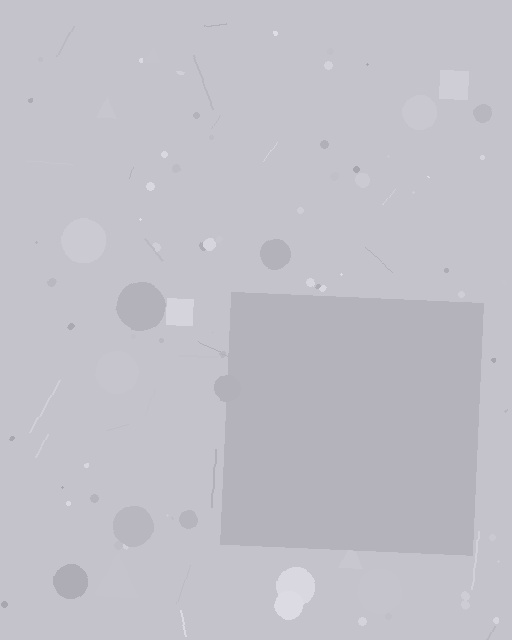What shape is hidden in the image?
A square is hidden in the image.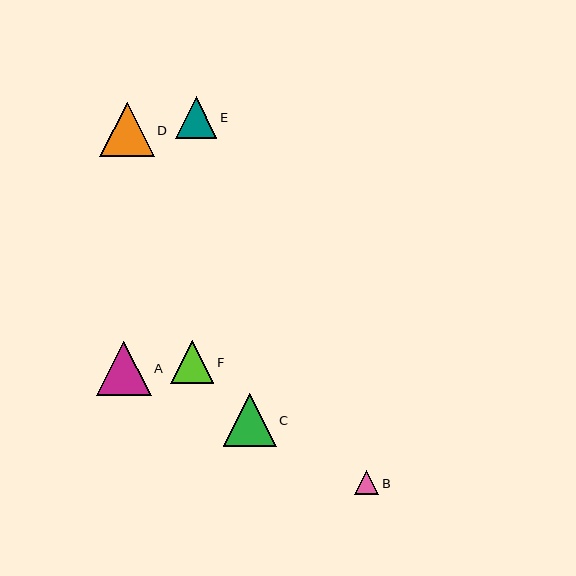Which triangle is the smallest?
Triangle B is the smallest with a size of approximately 24 pixels.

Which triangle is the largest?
Triangle A is the largest with a size of approximately 55 pixels.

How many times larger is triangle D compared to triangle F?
Triangle D is approximately 1.3 times the size of triangle F.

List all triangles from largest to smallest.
From largest to smallest: A, D, C, F, E, B.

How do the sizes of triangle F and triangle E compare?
Triangle F and triangle E are approximately the same size.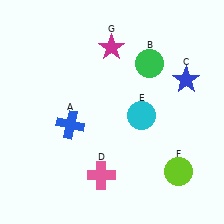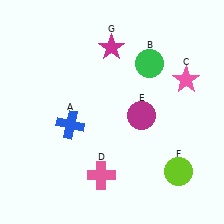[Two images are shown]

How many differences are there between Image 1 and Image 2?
There are 2 differences between the two images.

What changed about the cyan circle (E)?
In Image 1, E is cyan. In Image 2, it changed to magenta.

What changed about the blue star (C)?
In Image 1, C is blue. In Image 2, it changed to pink.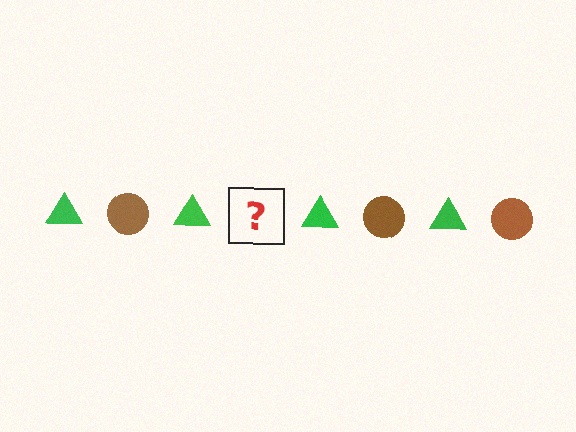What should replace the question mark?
The question mark should be replaced with a brown circle.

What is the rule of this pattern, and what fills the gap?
The rule is that the pattern alternates between green triangle and brown circle. The gap should be filled with a brown circle.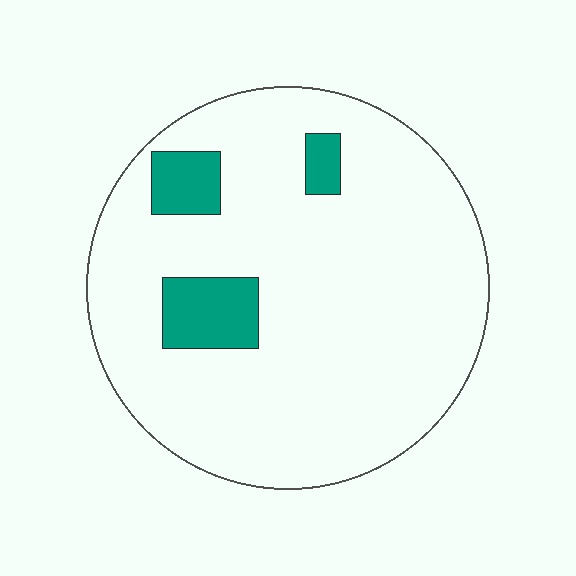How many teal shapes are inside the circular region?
3.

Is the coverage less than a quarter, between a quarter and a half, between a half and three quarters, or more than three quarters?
Less than a quarter.